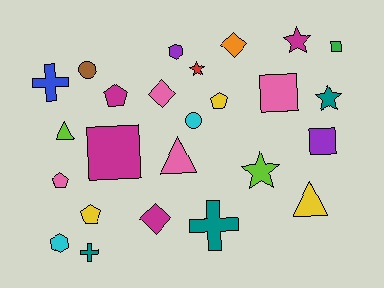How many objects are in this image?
There are 25 objects.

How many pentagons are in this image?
There are 4 pentagons.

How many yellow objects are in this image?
There are 3 yellow objects.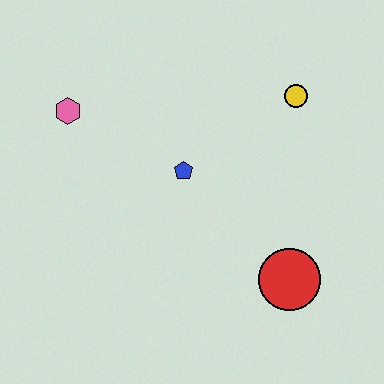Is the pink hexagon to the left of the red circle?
Yes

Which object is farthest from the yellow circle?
The pink hexagon is farthest from the yellow circle.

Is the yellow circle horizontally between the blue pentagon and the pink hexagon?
No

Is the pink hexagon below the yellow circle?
Yes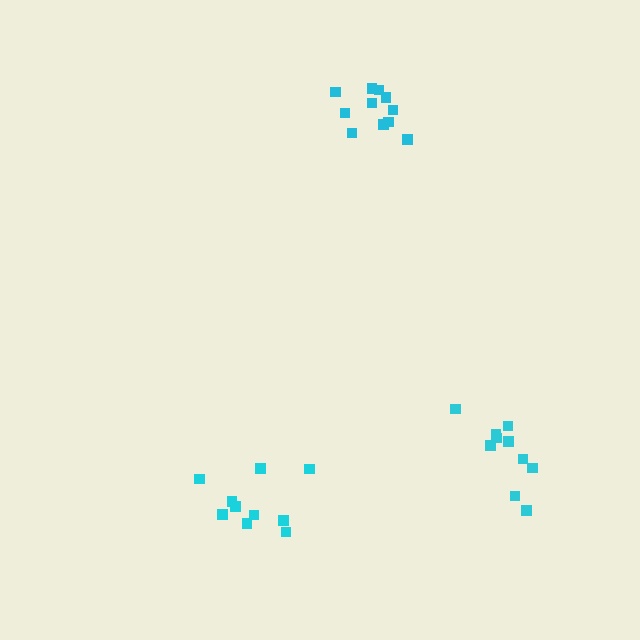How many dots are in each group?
Group 1: 10 dots, Group 2: 10 dots, Group 3: 11 dots (31 total).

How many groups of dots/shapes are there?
There are 3 groups.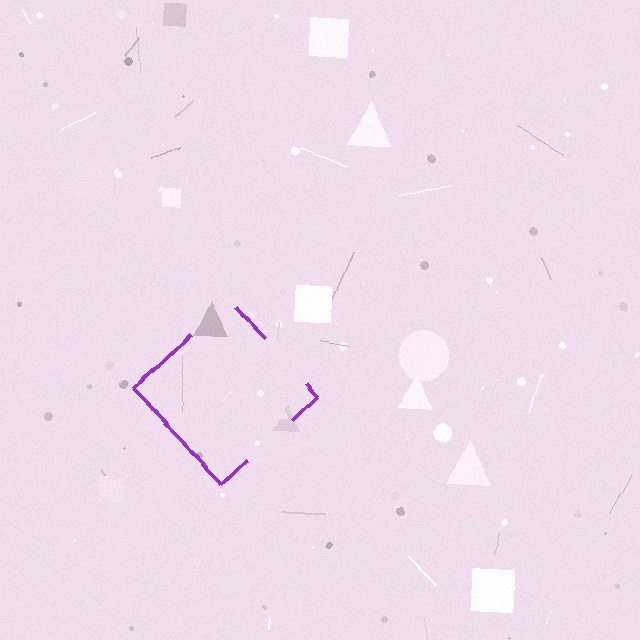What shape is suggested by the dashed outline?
The dashed outline suggests a diamond.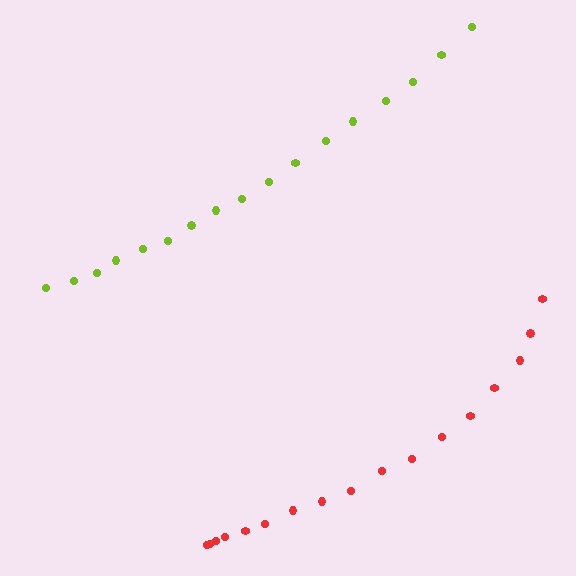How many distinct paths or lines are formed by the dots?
There are 2 distinct paths.